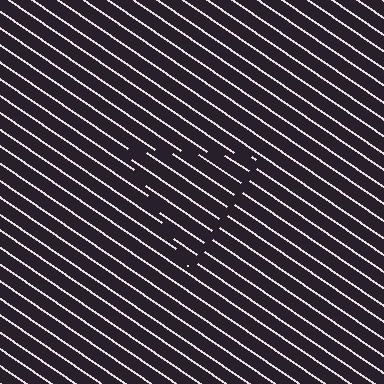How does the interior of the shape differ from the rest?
The interior of the shape contains the same grating, shifted by half a period — the contour is defined by the phase discontinuity where line-ends from the inner and outer gratings abut.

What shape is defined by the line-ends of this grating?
An illusory triangle. The interior of the shape contains the same grating, shifted by half a period — the contour is defined by the phase discontinuity where line-ends from the inner and outer gratings abut.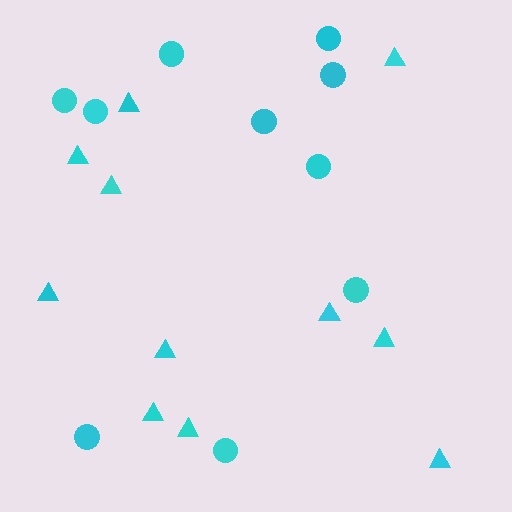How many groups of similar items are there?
There are 2 groups: one group of triangles (11) and one group of circles (10).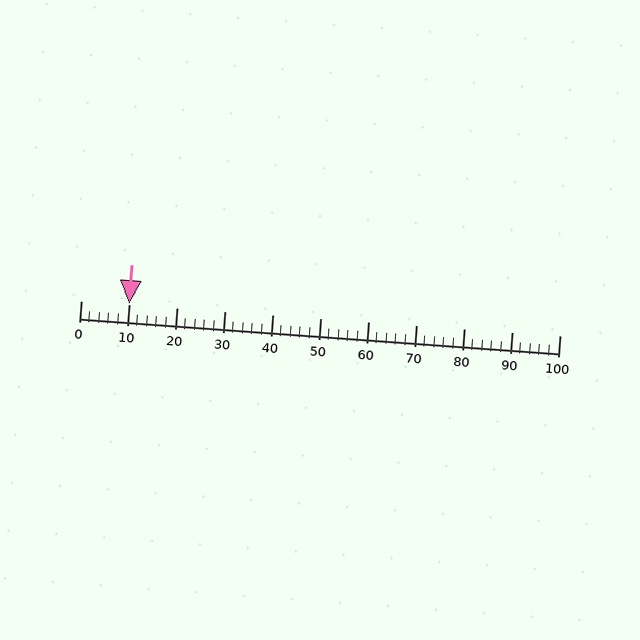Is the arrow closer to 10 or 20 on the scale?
The arrow is closer to 10.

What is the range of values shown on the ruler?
The ruler shows values from 0 to 100.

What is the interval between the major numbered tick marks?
The major tick marks are spaced 10 units apart.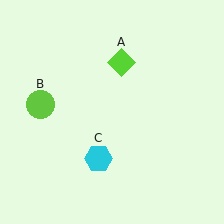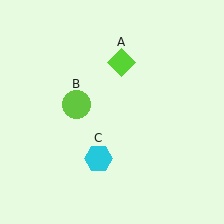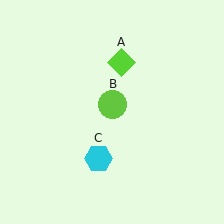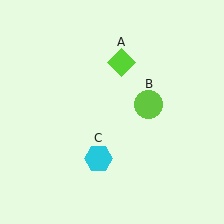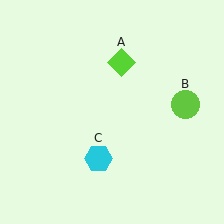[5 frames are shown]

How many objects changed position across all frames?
1 object changed position: lime circle (object B).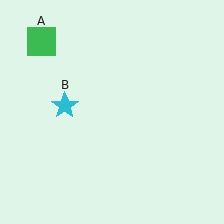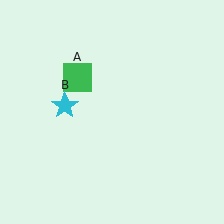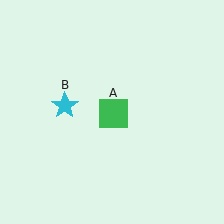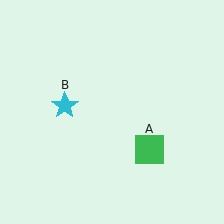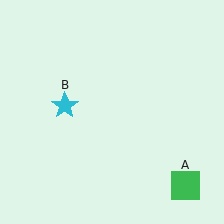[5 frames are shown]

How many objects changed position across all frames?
1 object changed position: green square (object A).